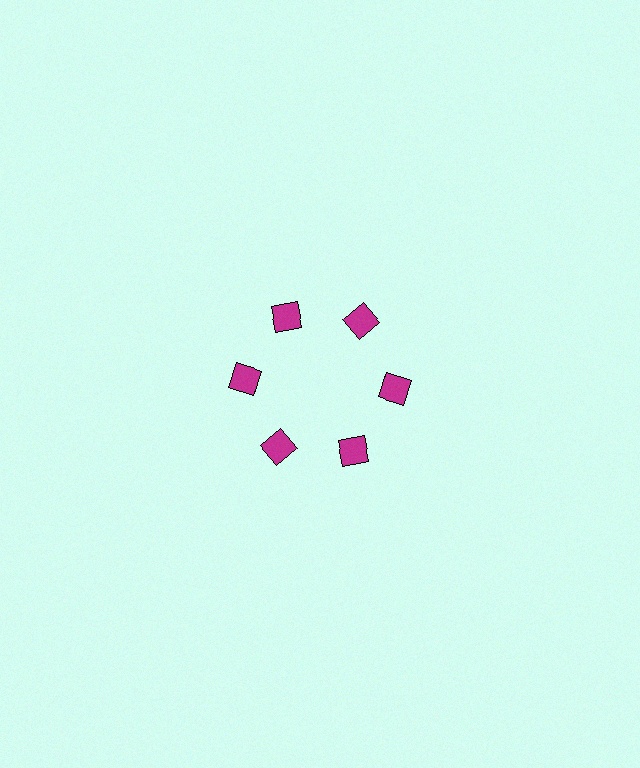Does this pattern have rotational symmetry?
Yes, this pattern has 6-fold rotational symmetry. It looks the same after rotating 60 degrees around the center.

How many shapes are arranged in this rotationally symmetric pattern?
There are 6 shapes, arranged in 6 groups of 1.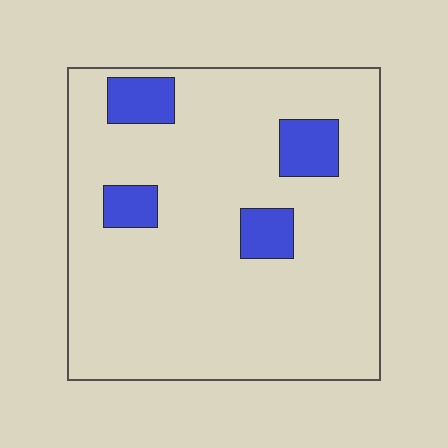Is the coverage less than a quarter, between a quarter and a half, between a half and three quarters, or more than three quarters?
Less than a quarter.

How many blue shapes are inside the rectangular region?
4.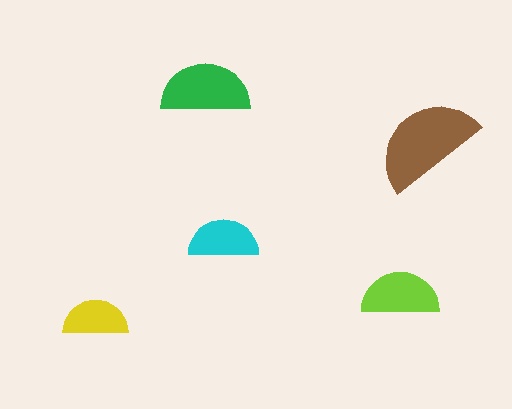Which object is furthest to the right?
The brown semicircle is rightmost.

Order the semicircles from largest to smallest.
the brown one, the green one, the lime one, the cyan one, the yellow one.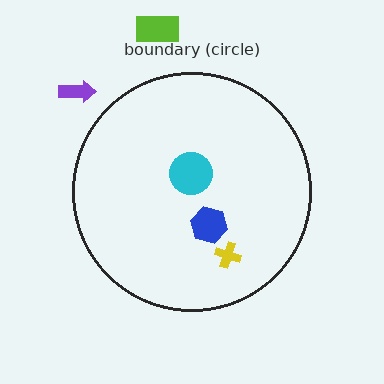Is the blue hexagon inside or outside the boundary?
Inside.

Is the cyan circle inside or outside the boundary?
Inside.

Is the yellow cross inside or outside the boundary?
Inside.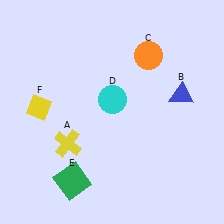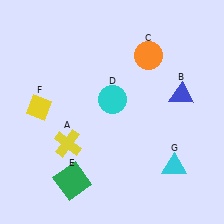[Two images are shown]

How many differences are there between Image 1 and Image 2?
There is 1 difference between the two images.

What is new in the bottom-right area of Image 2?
A cyan triangle (G) was added in the bottom-right area of Image 2.